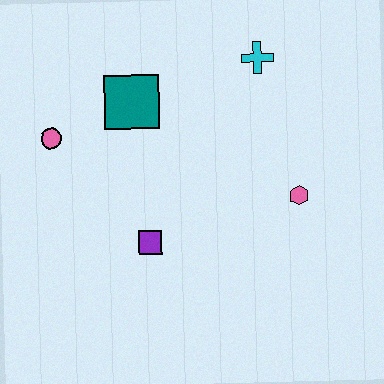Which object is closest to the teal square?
The pink circle is closest to the teal square.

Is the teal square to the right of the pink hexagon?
No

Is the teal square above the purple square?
Yes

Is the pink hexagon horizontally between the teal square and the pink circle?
No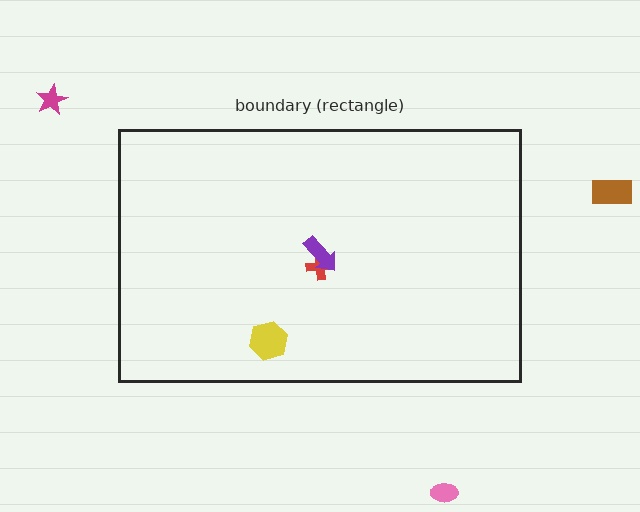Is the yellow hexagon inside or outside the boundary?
Inside.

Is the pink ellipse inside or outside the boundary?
Outside.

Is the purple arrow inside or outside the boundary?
Inside.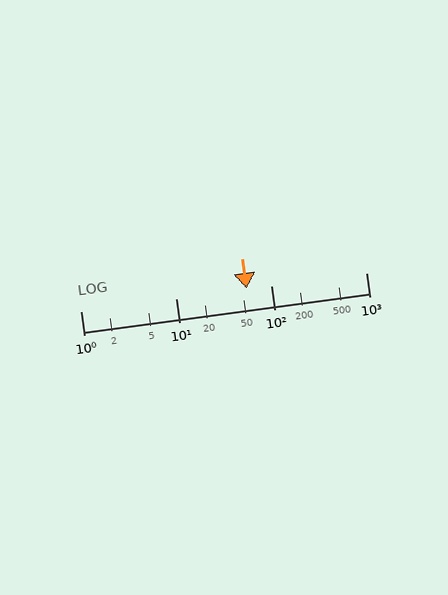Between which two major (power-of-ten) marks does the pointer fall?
The pointer is between 10 and 100.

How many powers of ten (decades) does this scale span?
The scale spans 3 decades, from 1 to 1000.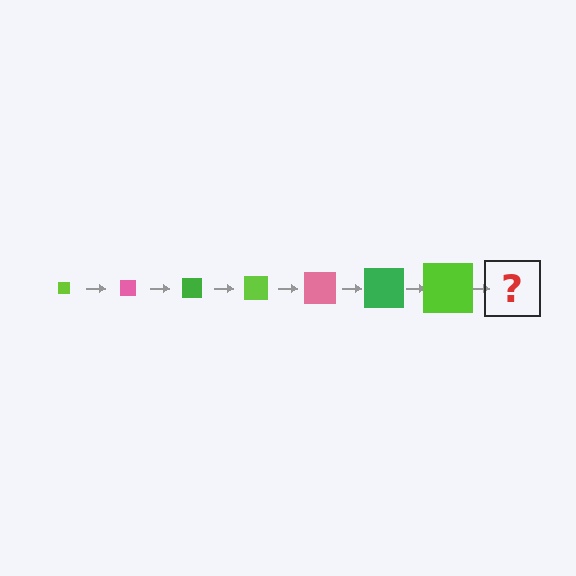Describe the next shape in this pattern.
It should be a pink square, larger than the previous one.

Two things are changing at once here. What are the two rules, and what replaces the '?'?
The two rules are that the square grows larger each step and the color cycles through lime, pink, and green. The '?' should be a pink square, larger than the previous one.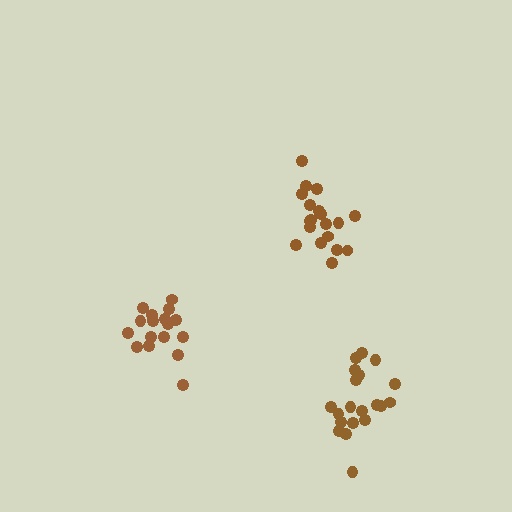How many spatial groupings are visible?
There are 3 spatial groupings.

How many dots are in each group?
Group 1: 19 dots, Group 2: 17 dots, Group 3: 20 dots (56 total).